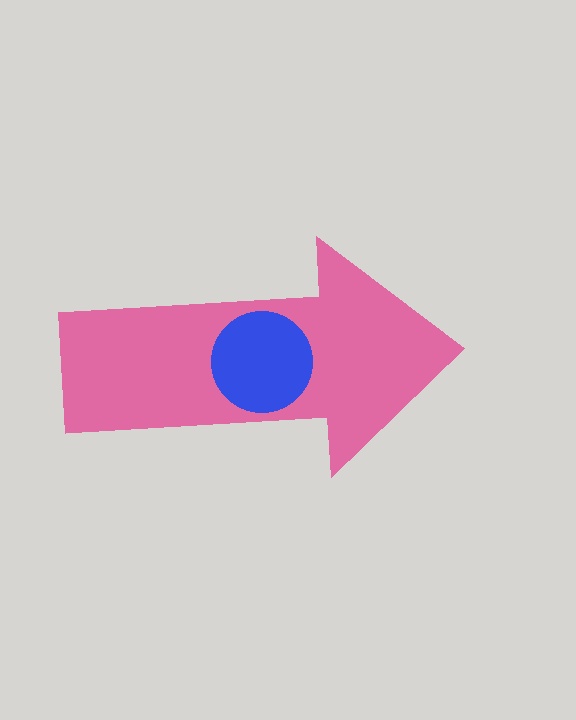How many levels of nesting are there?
2.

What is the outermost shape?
The pink arrow.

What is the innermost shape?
The blue circle.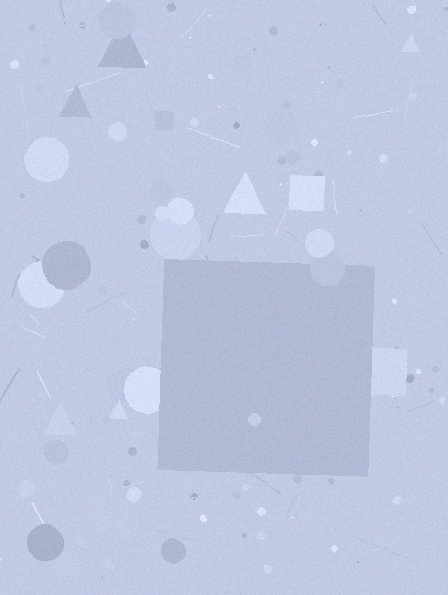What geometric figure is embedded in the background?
A square is embedded in the background.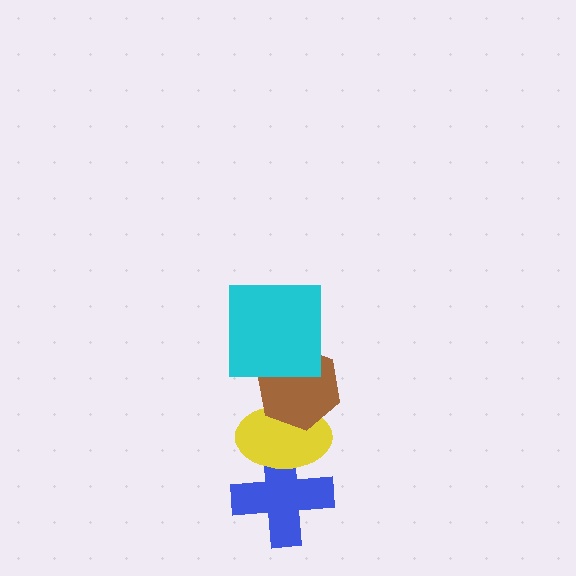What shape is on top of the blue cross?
The yellow ellipse is on top of the blue cross.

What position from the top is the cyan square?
The cyan square is 1st from the top.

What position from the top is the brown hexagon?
The brown hexagon is 2nd from the top.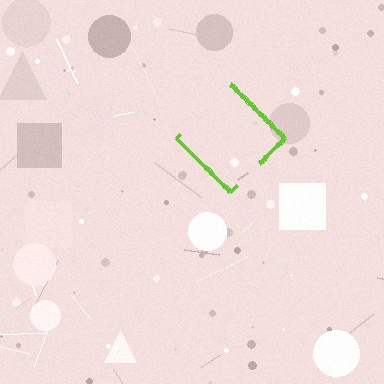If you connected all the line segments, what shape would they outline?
They would outline a diamond.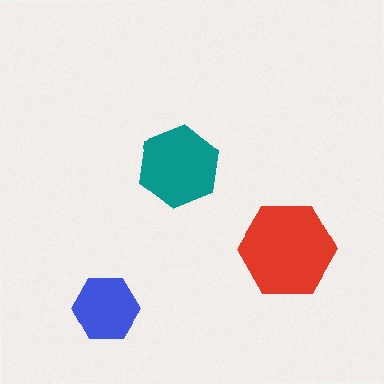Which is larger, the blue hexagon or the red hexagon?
The red one.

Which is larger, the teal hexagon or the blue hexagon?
The teal one.